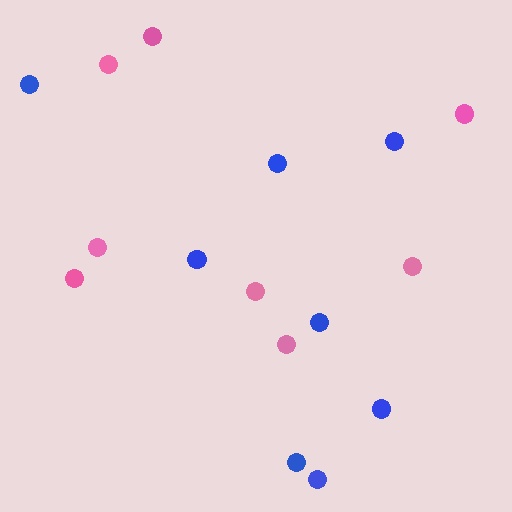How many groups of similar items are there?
There are 2 groups: one group of blue circles (8) and one group of pink circles (8).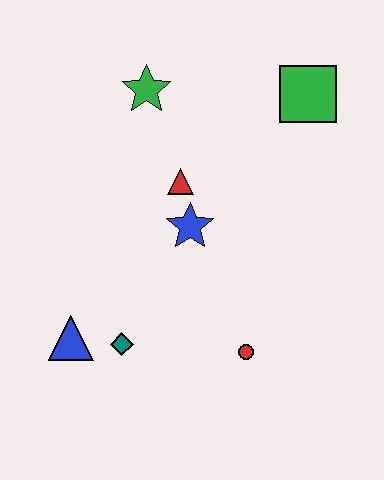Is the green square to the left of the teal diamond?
No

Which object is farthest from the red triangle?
The blue triangle is farthest from the red triangle.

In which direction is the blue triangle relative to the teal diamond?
The blue triangle is to the left of the teal diamond.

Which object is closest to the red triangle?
The blue star is closest to the red triangle.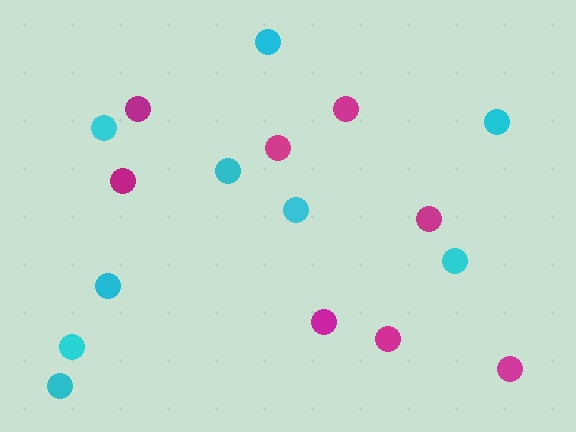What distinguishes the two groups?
There are 2 groups: one group of cyan circles (9) and one group of magenta circles (8).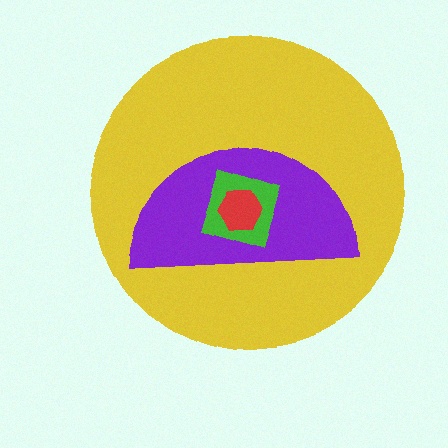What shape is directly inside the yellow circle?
The purple semicircle.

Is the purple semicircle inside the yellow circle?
Yes.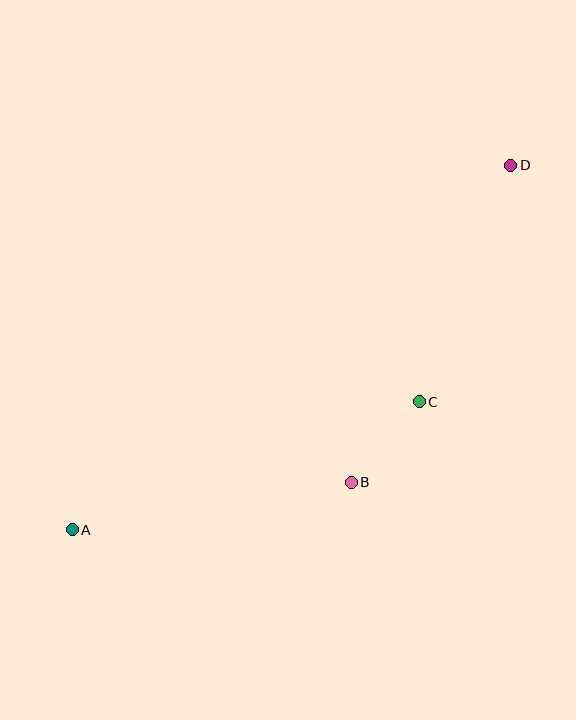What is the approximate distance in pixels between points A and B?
The distance between A and B is approximately 283 pixels.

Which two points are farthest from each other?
Points A and D are farthest from each other.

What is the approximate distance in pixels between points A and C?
The distance between A and C is approximately 370 pixels.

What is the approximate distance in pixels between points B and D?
The distance between B and D is approximately 355 pixels.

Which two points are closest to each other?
Points B and C are closest to each other.